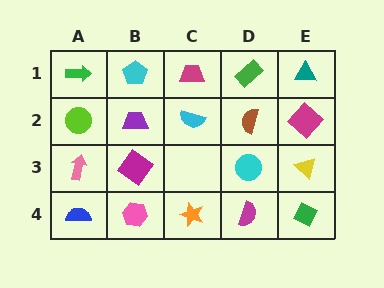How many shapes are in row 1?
5 shapes.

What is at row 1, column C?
A magenta trapezoid.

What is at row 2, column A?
A lime circle.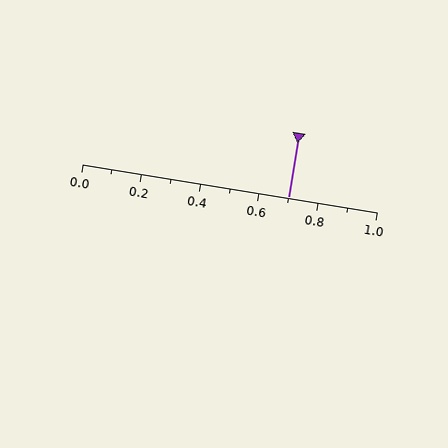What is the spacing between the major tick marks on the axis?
The major ticks are spaced 0.2 apart.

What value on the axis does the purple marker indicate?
The marker indicates approximately 0.7.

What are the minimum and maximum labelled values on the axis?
The axis runs from 0.0 to 1.0.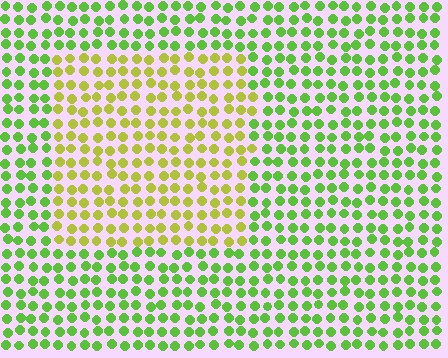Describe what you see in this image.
The image is filled with small lime elements in a uniform arrangement. A rectangle-shaped region is visible where the elements are tinted to a slightly different hue, forming a subtle color boundary.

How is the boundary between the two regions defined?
The boundary is defined purely by a slight shift in hue (about 38 degrees). Spacing, size, and orientation are identical on both sides.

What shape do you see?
I see a rectangle.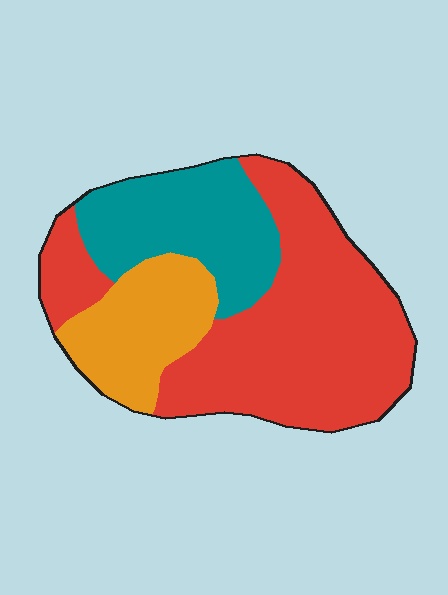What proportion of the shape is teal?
Teal takes up between a sixth and a third of the shape.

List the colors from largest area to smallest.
From largest to smallest: red, teal, orange.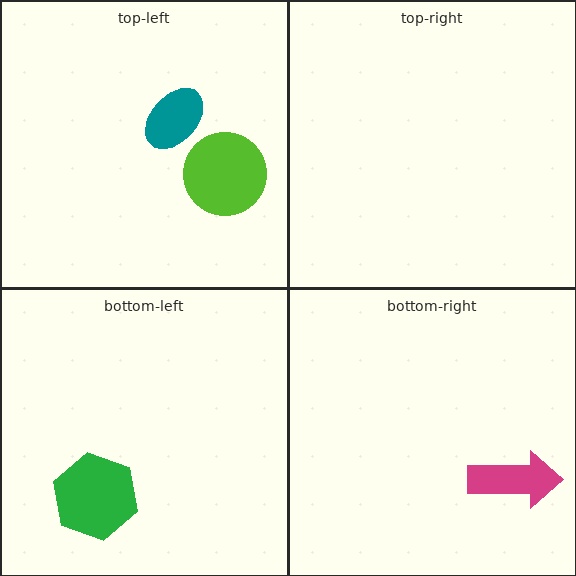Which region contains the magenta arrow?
The bottom-right region.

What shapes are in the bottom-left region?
The green hexagon.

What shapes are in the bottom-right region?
The magenta arrow.